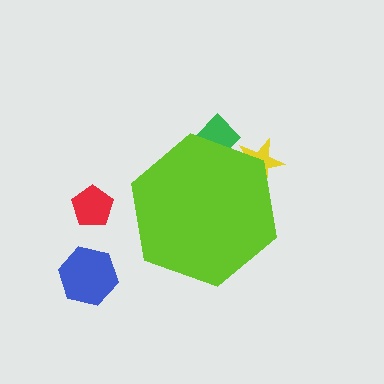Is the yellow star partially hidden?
Yes, the yellow star is partially hidden behind the lime hexagon.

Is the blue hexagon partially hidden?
No, the blue hexagon is fully visible.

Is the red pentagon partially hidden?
No, the red pentagon is fully visible.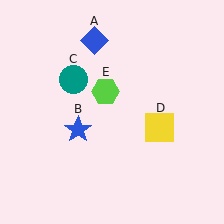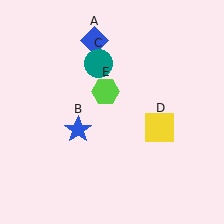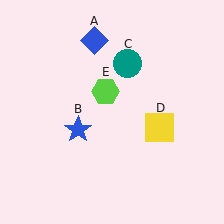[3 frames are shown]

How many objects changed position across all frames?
1 object changed position: teal circle (object C).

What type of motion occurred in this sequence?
The teal circle (object C) rotated clockwise around the center of the scene.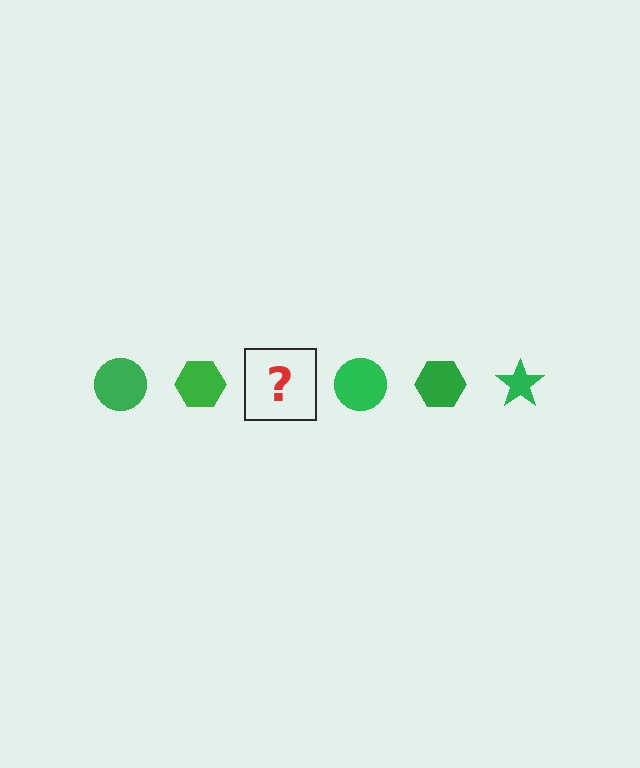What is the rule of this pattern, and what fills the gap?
The rule is that the pattern cycles through circle, hexagon, star shapes in green. The gap should be filled with a green star.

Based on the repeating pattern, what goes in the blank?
The blank should be a green star.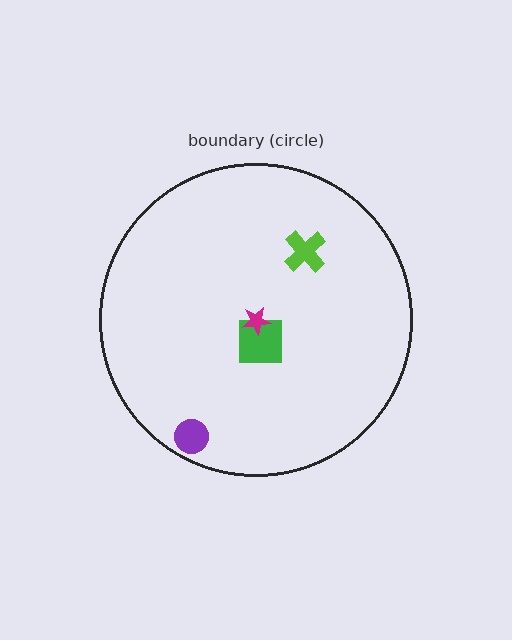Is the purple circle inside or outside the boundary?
Inside.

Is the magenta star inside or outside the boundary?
Inside.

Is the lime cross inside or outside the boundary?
Inside.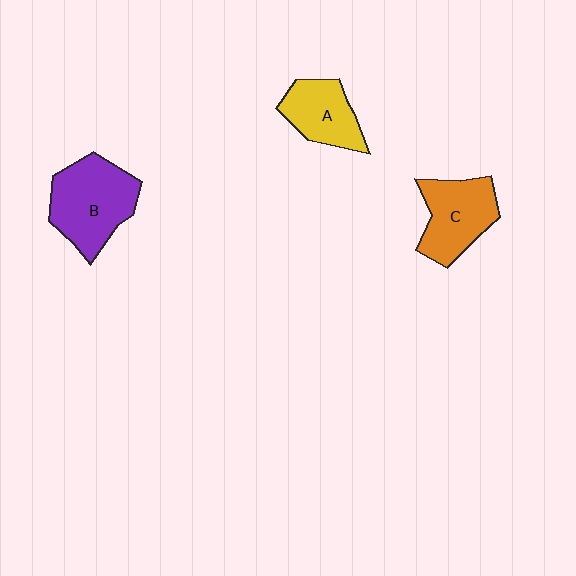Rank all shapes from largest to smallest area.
From largest to smallest: B (purple), C (orange), A (yellow).